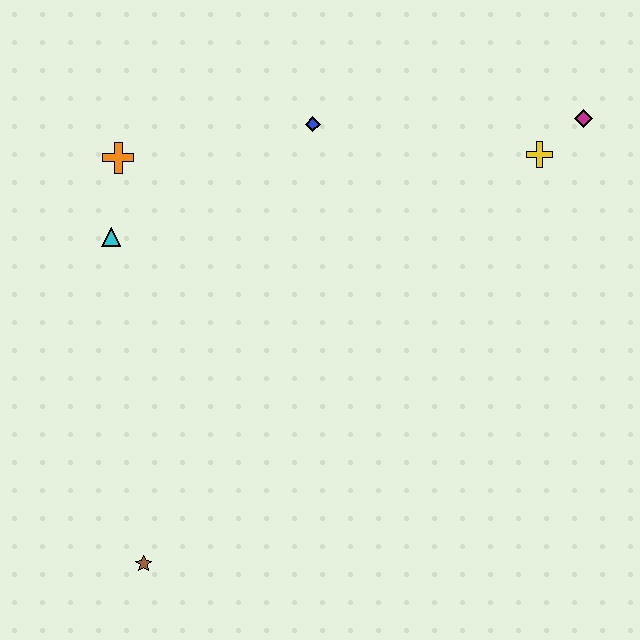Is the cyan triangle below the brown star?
No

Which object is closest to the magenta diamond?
The yellow cross is closest to the magenta diamond.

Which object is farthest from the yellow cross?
The brown star is farthest from the yellow cross.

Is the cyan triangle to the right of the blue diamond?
No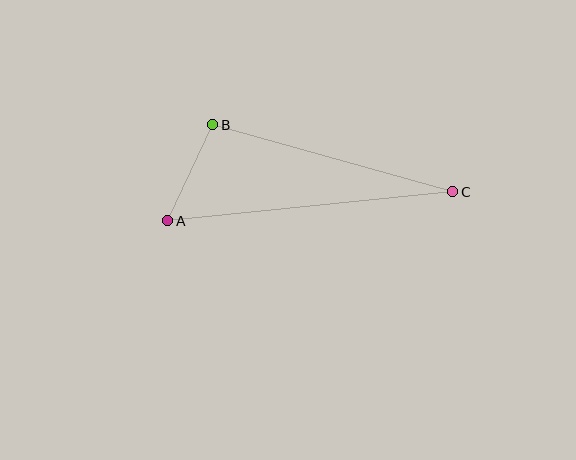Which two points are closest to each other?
Points A and B are closest to each other.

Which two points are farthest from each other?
Points A and C are farthest from each other.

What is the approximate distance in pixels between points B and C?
The distance between B and C is approximately 249 pixels.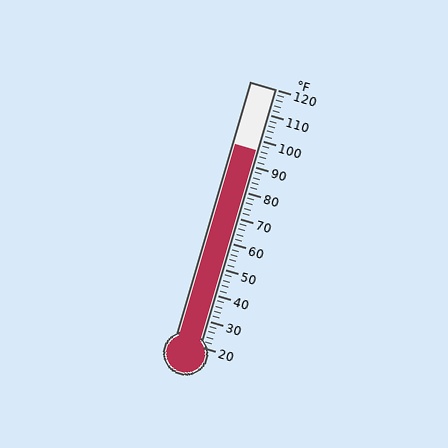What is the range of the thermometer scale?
The thermometer scale ranges from 20°F to 120°F.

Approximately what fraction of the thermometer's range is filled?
The thermometer is filled to approximately 75% of its range.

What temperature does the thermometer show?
The thermometer shows approximately 96°F.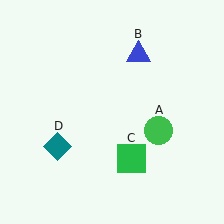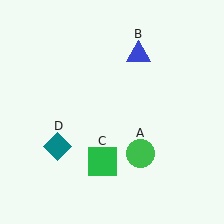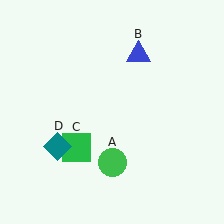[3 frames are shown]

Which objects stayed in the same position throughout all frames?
Blue triangle (object B) and teal diamond (object D) remained stationary.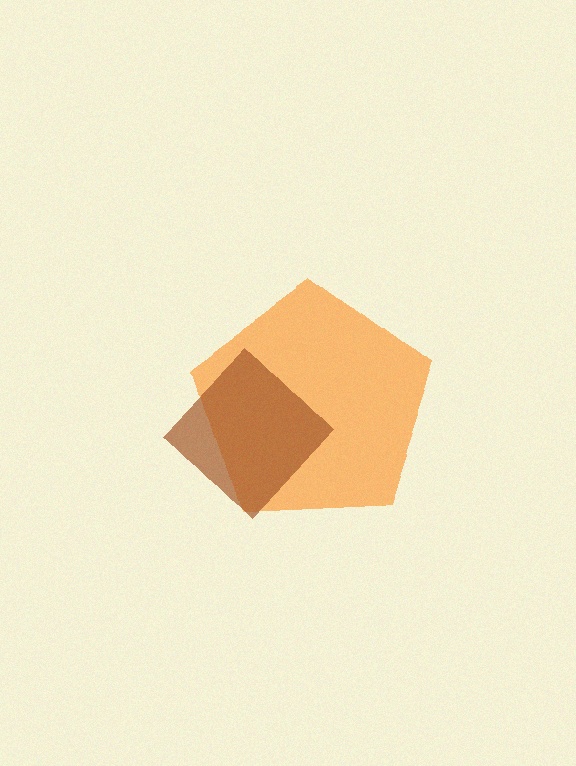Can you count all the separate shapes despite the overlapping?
Yes, there are 2 separate shapes.